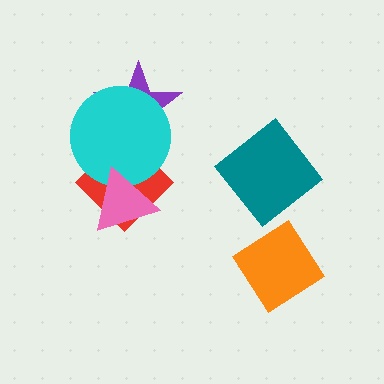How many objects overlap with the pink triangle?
2 objects overlap with the pink triangle.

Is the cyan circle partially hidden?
Yes, it is partially covered by another shape.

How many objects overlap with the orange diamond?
0 objects overlap with the orange diamond.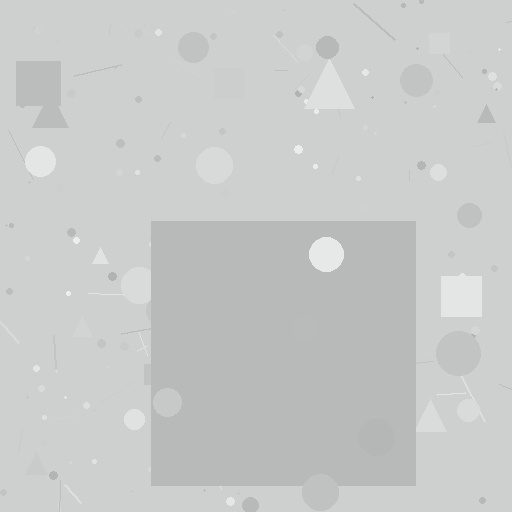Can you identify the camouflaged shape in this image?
The camouflaged shape is a square.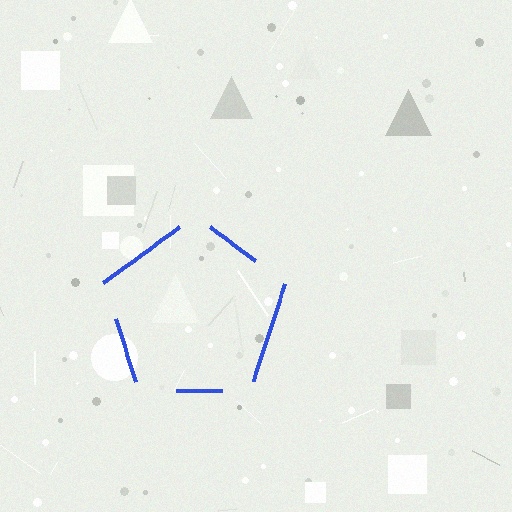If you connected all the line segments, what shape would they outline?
They would outline a pentagon.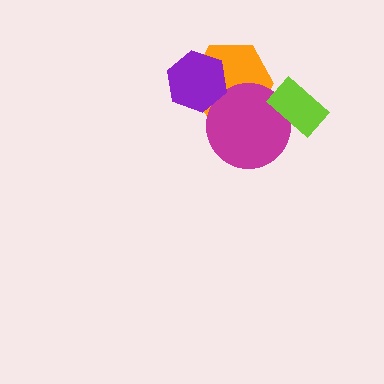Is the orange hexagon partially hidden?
Yes, it is partially covered by another shape.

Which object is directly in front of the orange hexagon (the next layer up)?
The magenta circle is directly in front of the orange hexagon.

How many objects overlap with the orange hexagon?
2 objects overlap with the orange hexagon.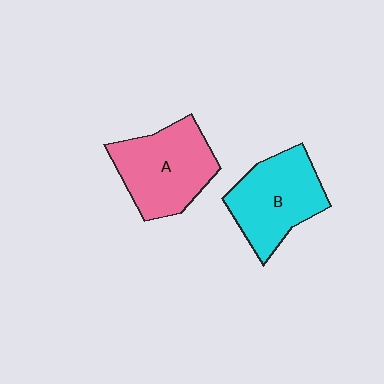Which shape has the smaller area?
Shape B (cyan).